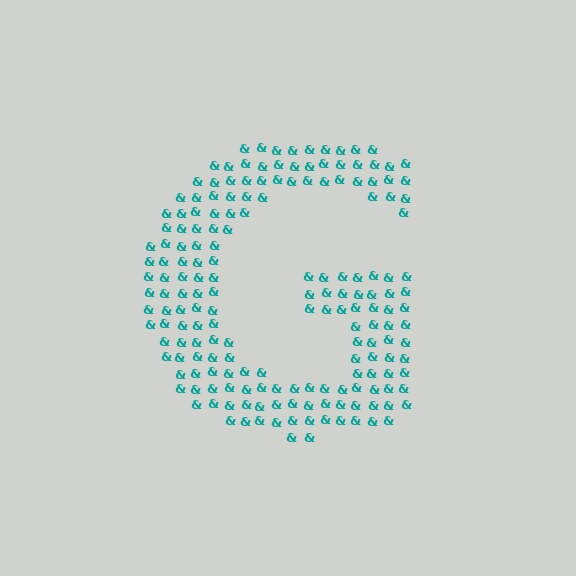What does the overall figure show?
The overall figure shows the letter G.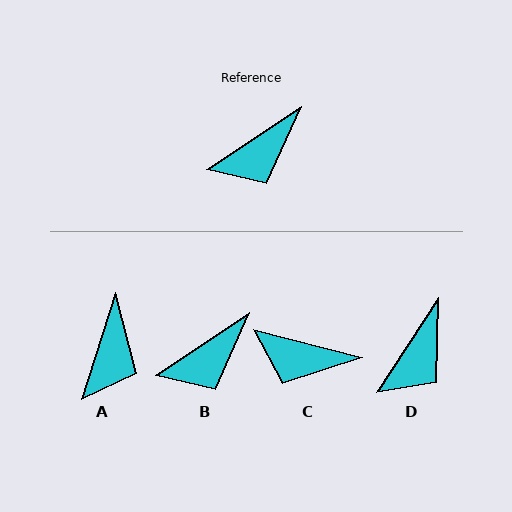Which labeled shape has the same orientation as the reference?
B.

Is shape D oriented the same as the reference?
No, it is off by about 23 degrees.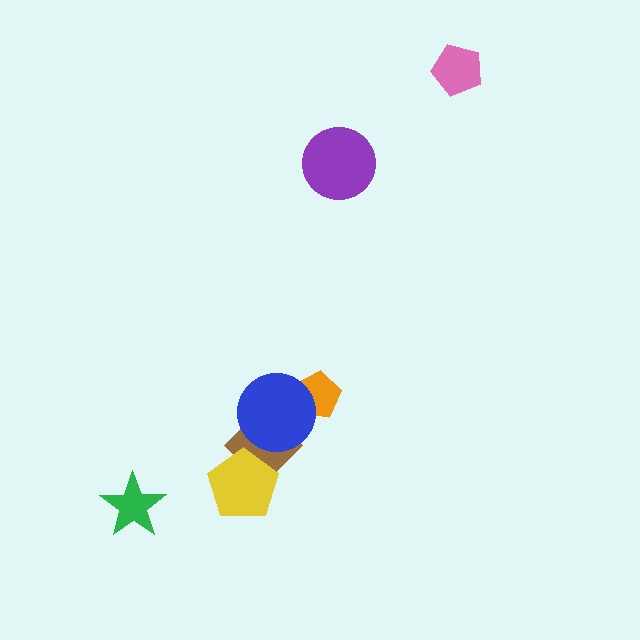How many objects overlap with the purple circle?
0 objects overlap with the purple circle.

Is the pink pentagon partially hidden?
No, no other shape covers it.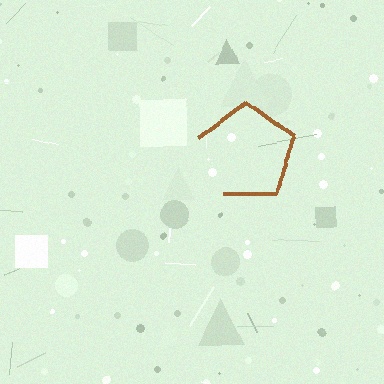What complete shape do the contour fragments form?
The contour fragments form a pentagon.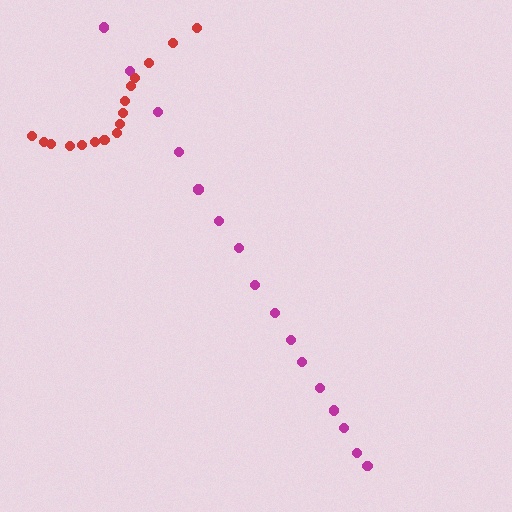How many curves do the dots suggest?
There are 2 distinct paths.